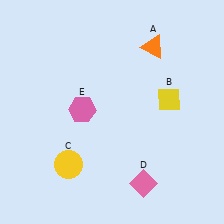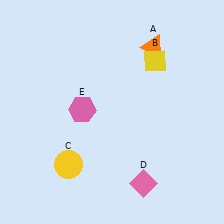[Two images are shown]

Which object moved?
The yellow diamond (B) moved up.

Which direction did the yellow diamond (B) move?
The yellow diamond (B) moved up.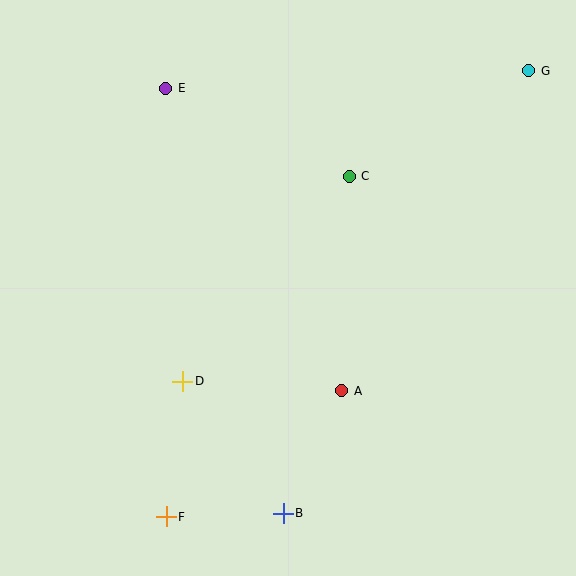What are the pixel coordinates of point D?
Point D is at (183, 381).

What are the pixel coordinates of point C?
Point C is at (349, 176).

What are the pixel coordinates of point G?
Point G is at (529, 71).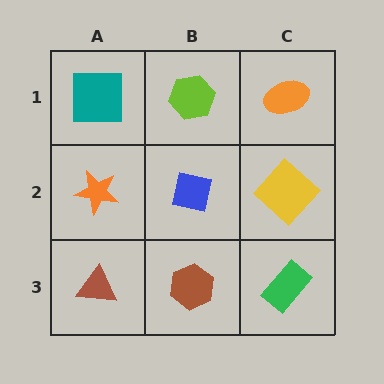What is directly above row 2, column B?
A lime hexagon.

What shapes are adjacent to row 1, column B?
A blue square (row 2, column B), a teal square (row 1, column A), an orange ellipse (row 1, column C).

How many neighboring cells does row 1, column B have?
3.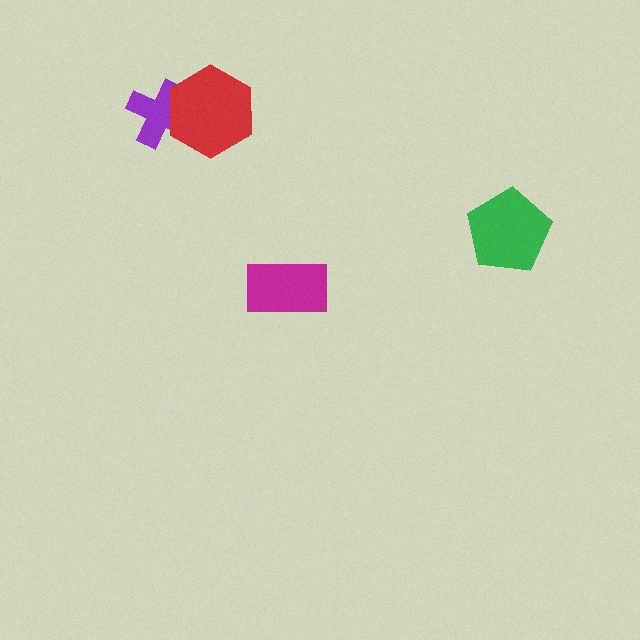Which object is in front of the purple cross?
The red hexagon is in front of the purple cross.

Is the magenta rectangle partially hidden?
No, no other shape covers it.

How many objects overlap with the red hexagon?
1 object overlaps with the red hexagon.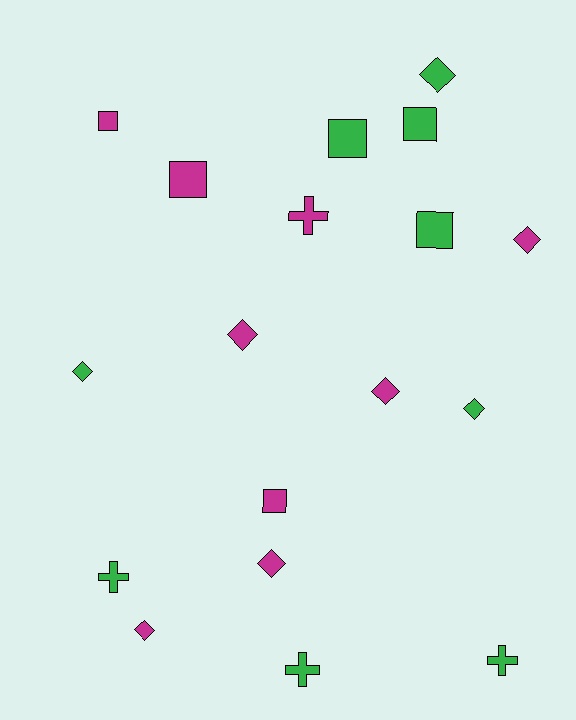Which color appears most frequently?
Green, with 9 objects.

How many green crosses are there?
There are 3 green crosses.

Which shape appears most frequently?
Diamond, with 8 objects.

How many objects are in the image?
There are 18 objects.